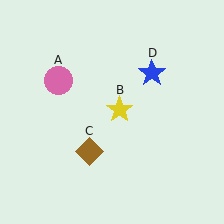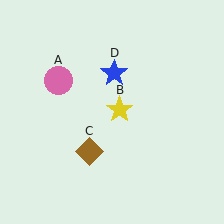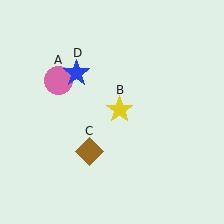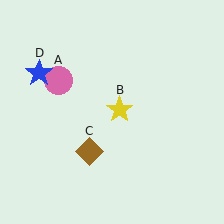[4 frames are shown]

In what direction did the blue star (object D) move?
The blue star (object D) moved left.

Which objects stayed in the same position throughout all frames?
Pink circle (object A) and yellow star (object B) and brown diamond (object C) remained stationary.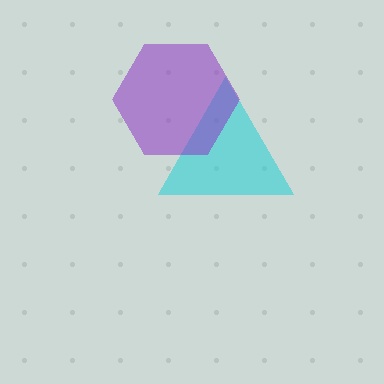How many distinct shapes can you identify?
There are 2 distinct shapes: a cyan triangle, a purple hexagon.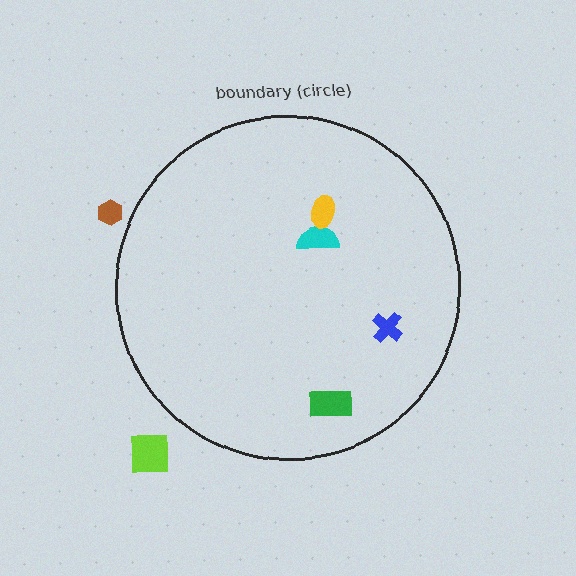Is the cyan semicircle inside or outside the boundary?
Inside.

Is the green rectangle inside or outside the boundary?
Inside.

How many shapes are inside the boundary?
4 inside, 2 outside.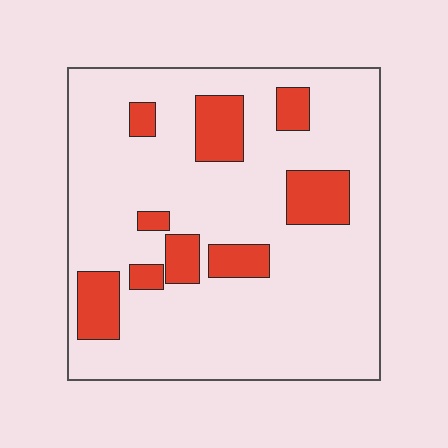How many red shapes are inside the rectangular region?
9.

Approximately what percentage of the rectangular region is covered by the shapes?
Approximately 20%.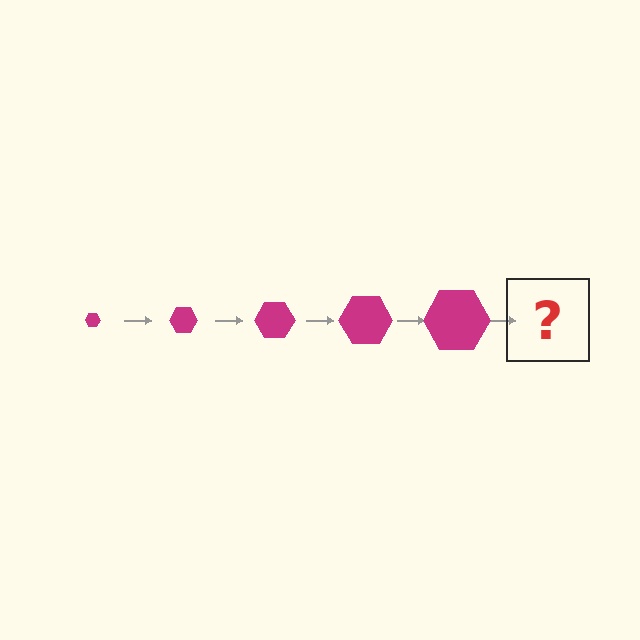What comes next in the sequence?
The next element should be a magenta hexagon, larger than the previous one.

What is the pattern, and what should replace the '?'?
The pattern is that the hexagon gets progressively larger each step. The '?' should be a magenta hexagon, larger than the previous one.